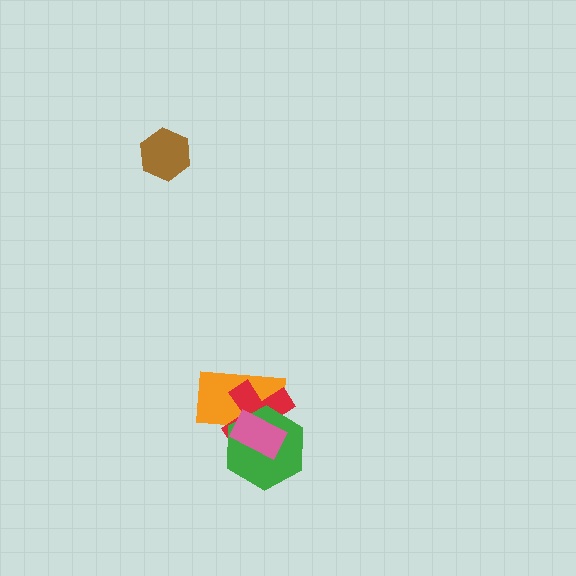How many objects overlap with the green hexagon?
3 objects overlap with the green hexagon.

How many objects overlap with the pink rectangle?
3 objects overlap with the pink rectangle.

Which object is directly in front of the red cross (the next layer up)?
The green hexagon is directly in front of the red cross.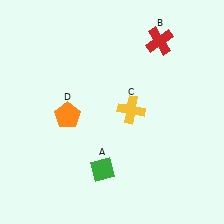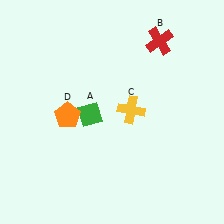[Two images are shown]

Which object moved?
The green diamond (A) moved up.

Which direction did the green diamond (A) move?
The green diamond (A) moved up.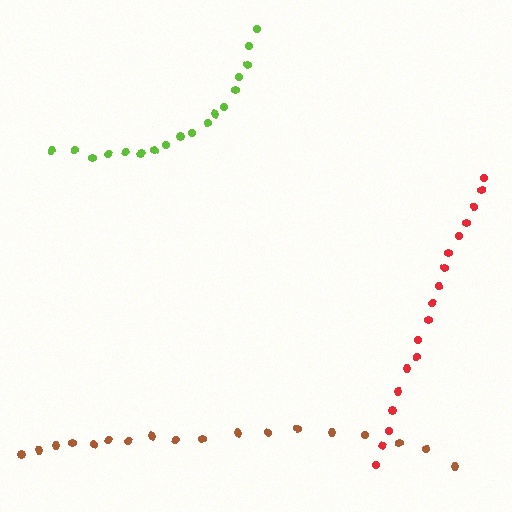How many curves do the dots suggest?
There are 3 distinct paths.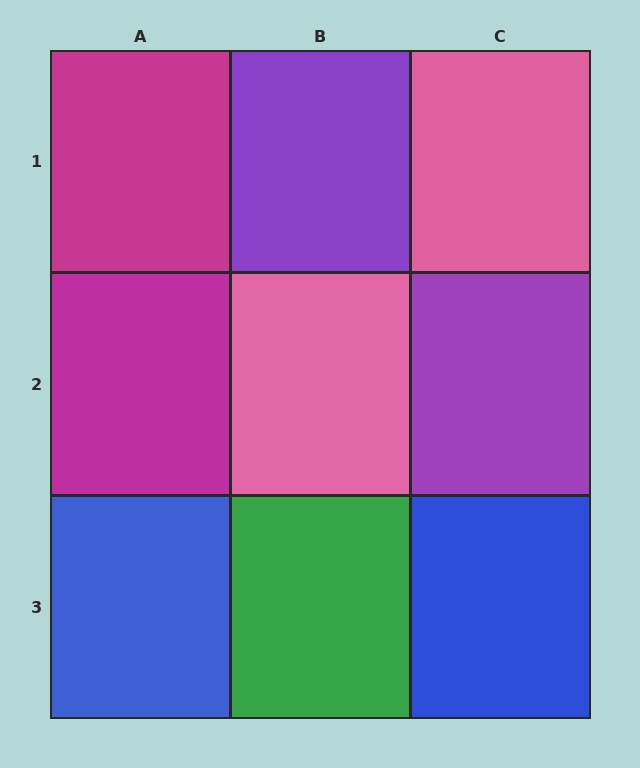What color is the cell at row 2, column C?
Purple.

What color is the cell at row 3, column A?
Blue.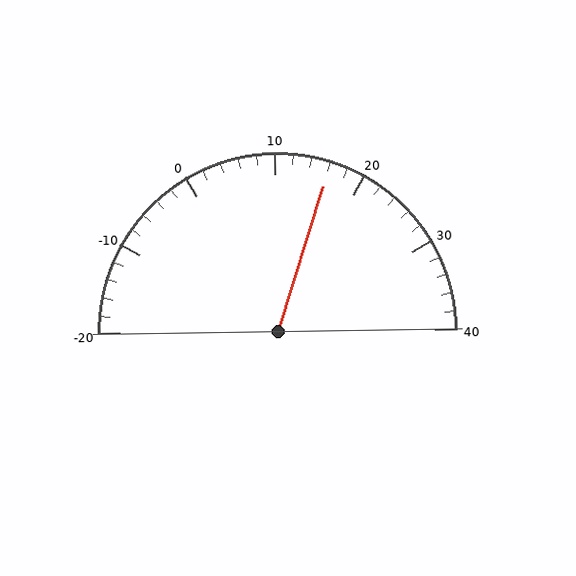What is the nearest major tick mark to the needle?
The nearest major tick mark is 20.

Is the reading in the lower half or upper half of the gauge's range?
The reading is in the upper half of the range (-20 to 40).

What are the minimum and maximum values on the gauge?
The gauge ranges from -20 to 40.